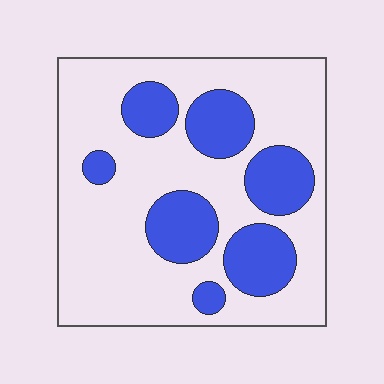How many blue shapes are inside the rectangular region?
7.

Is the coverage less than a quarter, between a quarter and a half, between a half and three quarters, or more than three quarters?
Between a quarter and a half.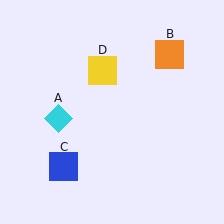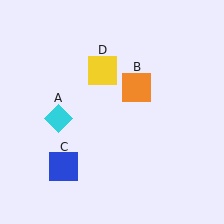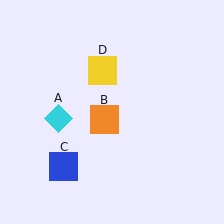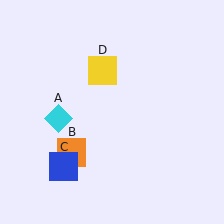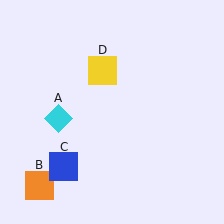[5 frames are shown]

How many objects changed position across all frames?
1 object changed position: orange square (object B).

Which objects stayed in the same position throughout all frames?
Cyan diamond (object A) and blue square (object C) and yellow square (object D) remained stationary.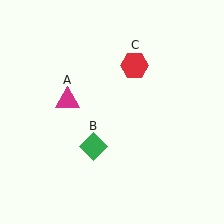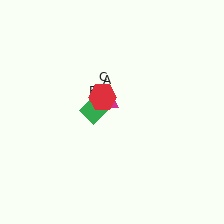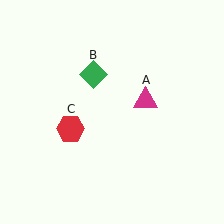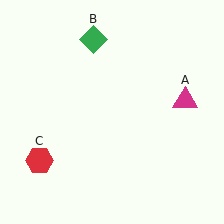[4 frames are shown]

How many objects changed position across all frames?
3 objects changed position: magenta triangle (object A), green diamond (object B), red hexagon (object C).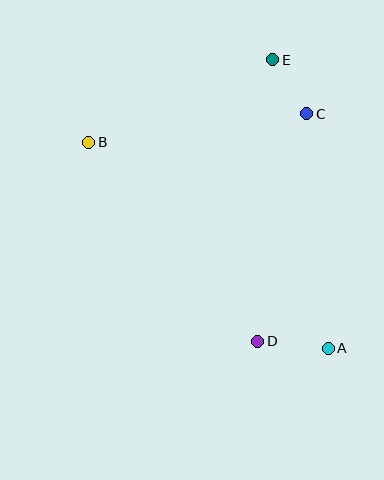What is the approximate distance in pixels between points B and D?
The distance between B and D is approximately 261 pixels.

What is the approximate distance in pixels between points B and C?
The distance between B and C is approximately 220 pixels.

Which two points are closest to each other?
Points C and E are closest to each other.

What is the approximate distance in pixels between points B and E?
The distance between B and E is approximately 201 pixels.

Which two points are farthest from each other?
Points A and B are farthest from each other.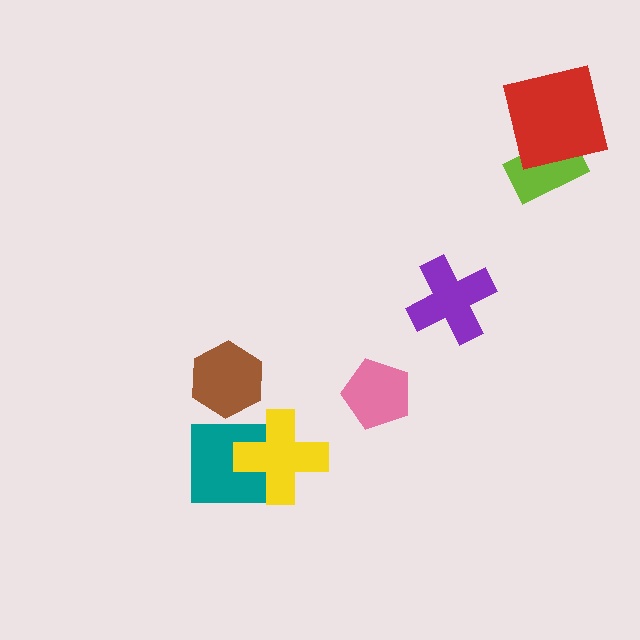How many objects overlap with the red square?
1 object overlaps with the red square.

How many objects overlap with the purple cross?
0 objects overlap with the purple cross.